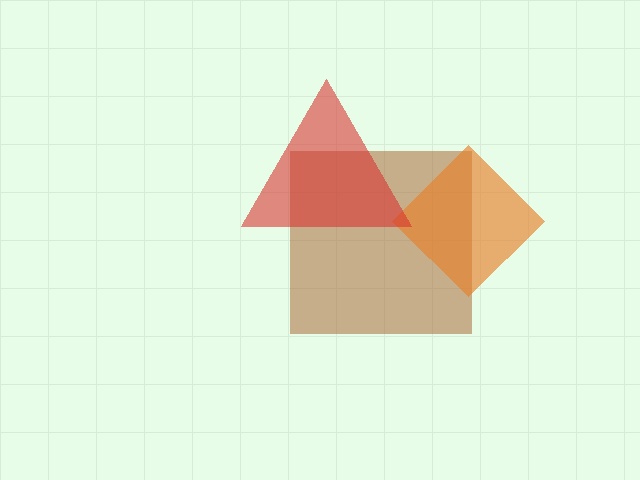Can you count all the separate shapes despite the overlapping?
Yes, there are 3 separate shapes.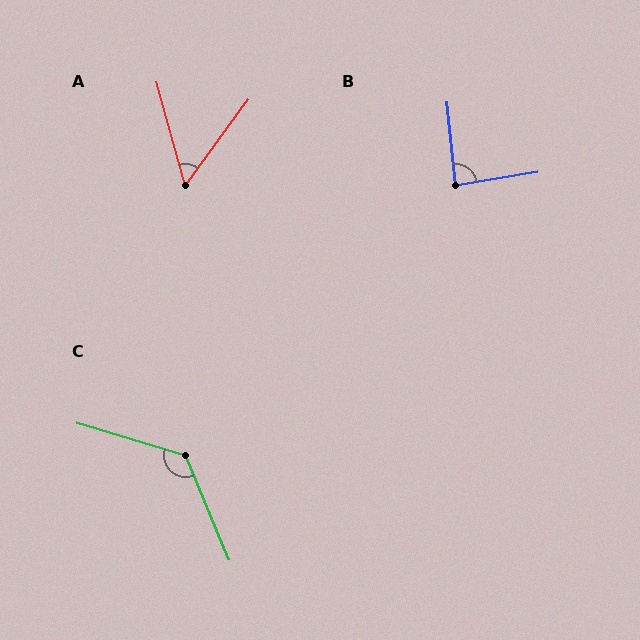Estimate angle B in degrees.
Approximately 86 degrees.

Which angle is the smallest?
A, at approximately 51 degrees.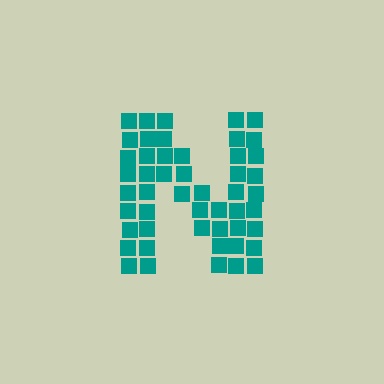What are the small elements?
The small elements are squares.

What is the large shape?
The large shape is the letter N.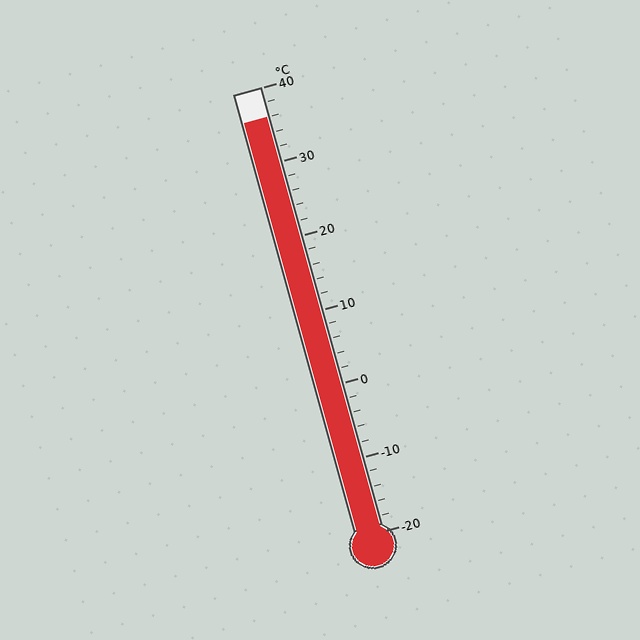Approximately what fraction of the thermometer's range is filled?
The thermometer is filled to approximately 95% of its range.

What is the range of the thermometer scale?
The thermometer scale ranges from -20°C to 40°C.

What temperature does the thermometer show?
The thermometer shows approximately 36°C.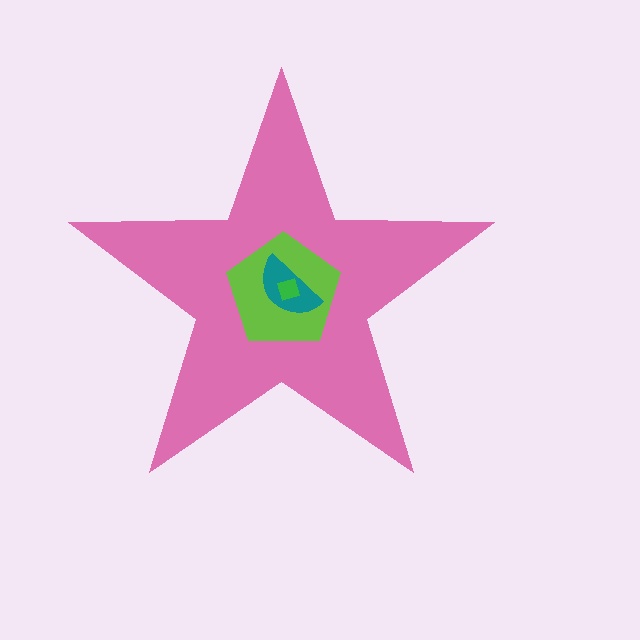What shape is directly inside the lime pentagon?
The teal semicircle.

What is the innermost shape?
The green diamond.